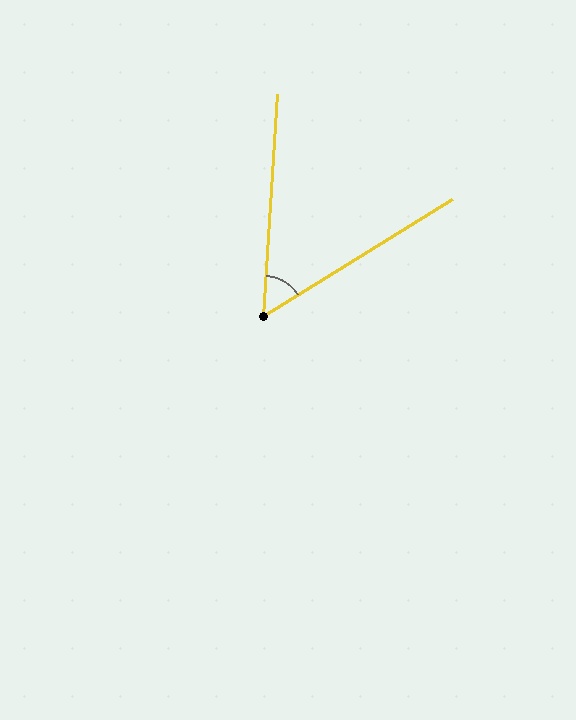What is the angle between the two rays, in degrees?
Approximately 55 degrees.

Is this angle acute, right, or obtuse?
It is acute.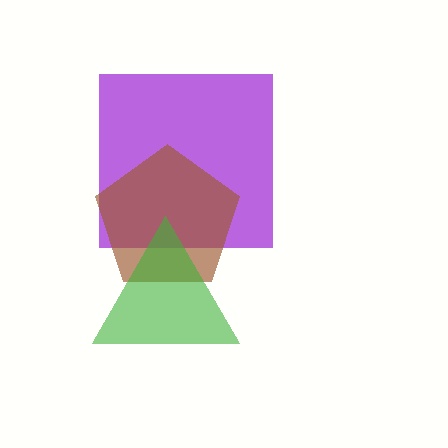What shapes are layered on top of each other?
The layered shapes are: a purple square, a brown pentagon, a green triangle.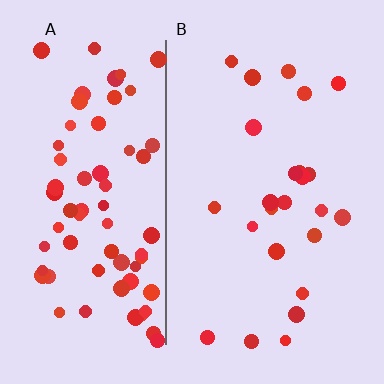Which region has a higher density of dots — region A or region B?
A (the left).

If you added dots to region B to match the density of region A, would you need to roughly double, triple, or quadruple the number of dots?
Approximately triple.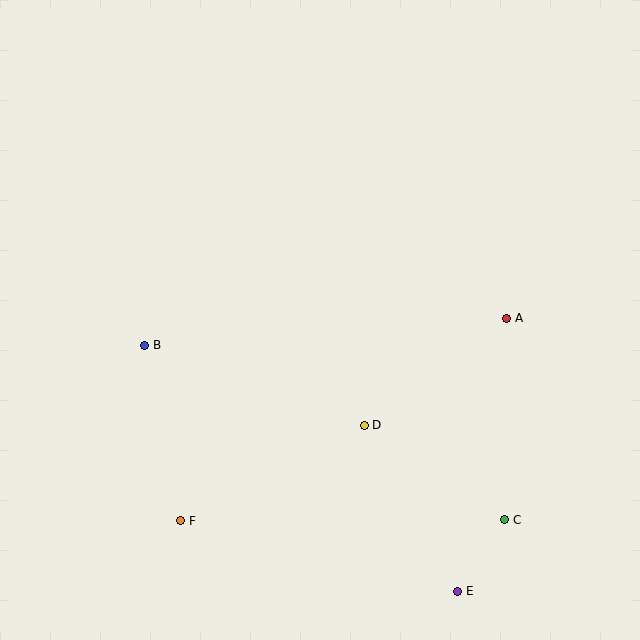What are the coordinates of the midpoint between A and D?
The midpoint between A and D is at (435, 372).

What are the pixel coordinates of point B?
Point B is at (145, 345).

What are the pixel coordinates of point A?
Point A is at (507, 318).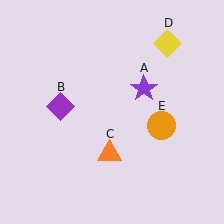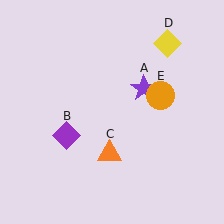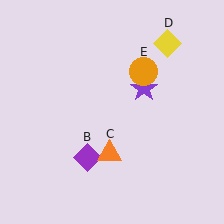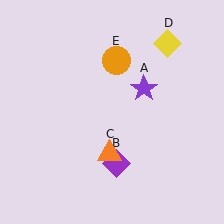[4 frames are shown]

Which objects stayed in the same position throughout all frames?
Purple star (object A) and orange triangle (object C) and yellow diamond (object D) remained stationary.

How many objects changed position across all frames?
2 objects changed position: purple diamond (object B), orange circle (object E).